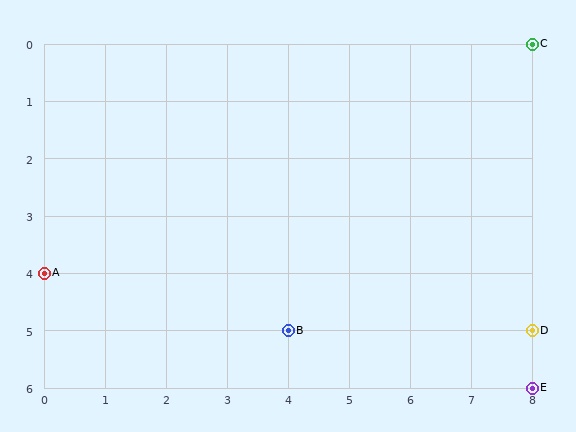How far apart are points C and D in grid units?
Points C and D are 5 rows apart.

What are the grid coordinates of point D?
Point D is at grid coordinates (8, 5).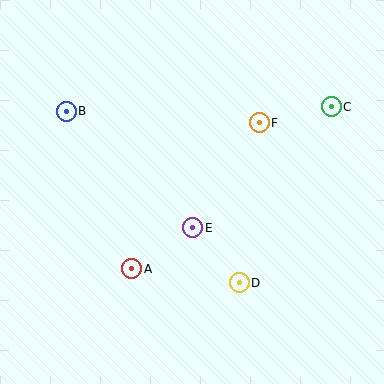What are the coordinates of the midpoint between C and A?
The midpoint between C and A is at (232, 188).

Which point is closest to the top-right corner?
Point C is closest to the top-right corner.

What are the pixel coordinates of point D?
Point D is at (239, 283).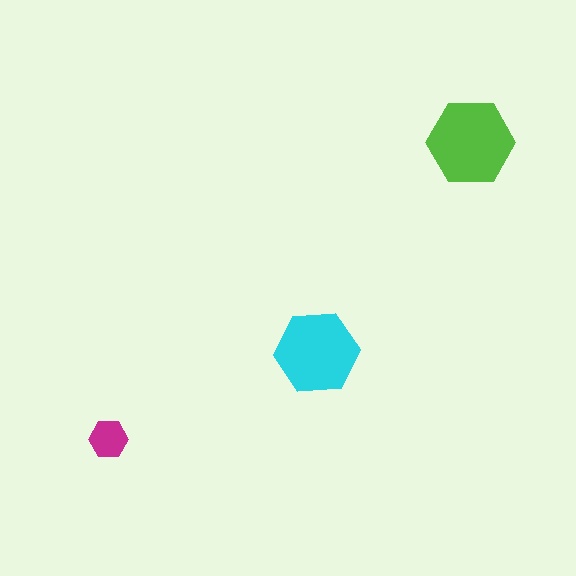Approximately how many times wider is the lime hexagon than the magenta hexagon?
About 2 times wider.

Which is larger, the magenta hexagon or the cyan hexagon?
The cyan one.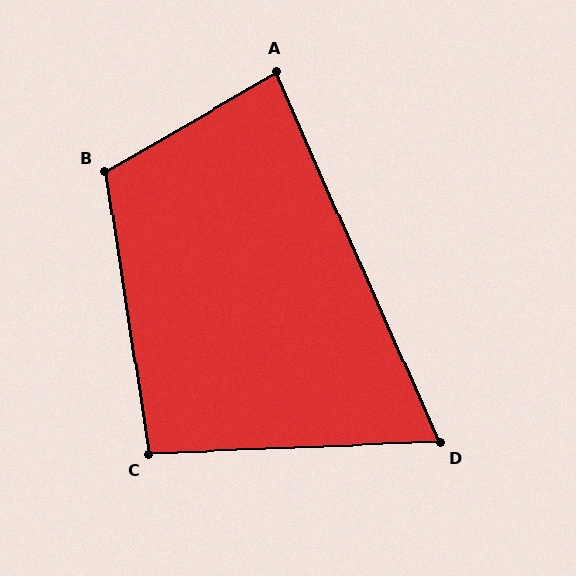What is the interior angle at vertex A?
Approximately 84 degrees (acute).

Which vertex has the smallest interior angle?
D, at approximately 68 degrees.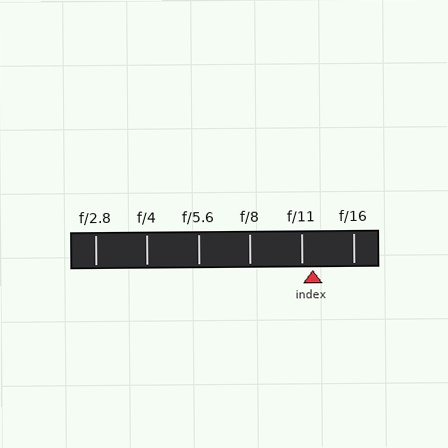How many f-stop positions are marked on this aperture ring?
There are 6 f-stop positions marked.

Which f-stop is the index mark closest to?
The index mark is closest to f/11.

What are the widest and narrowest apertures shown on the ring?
The widest aperture shown is f/2.8 and the narrowest is f/16.